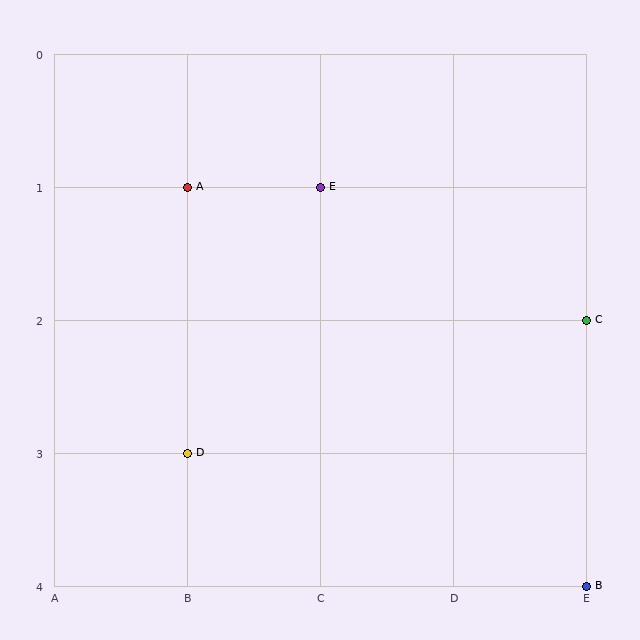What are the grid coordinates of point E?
Point E is at grid coordinates (C, 1).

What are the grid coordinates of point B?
Point B is at grid coordinates (E, 4).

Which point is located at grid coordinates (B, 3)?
Point D is at (B, 3).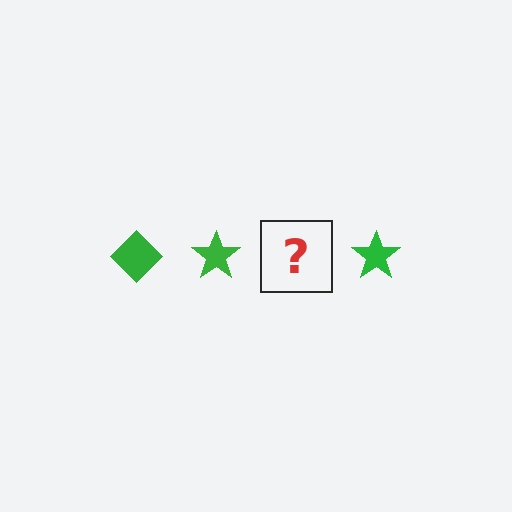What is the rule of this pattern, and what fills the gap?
The rule is that the pattern cycles through diamond, star shapes in green. The gap should be filled with a green diamond.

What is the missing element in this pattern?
The missing element is a green diamond.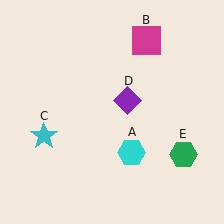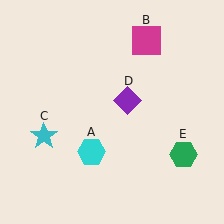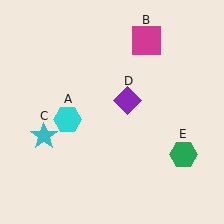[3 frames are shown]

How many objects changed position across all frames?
1 object changed position: cyan hexagon (object A).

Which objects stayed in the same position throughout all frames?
Magenta square (object B) and cyan star (object C) and purple diamond (object D) and green hexagon (object E) remained stationary.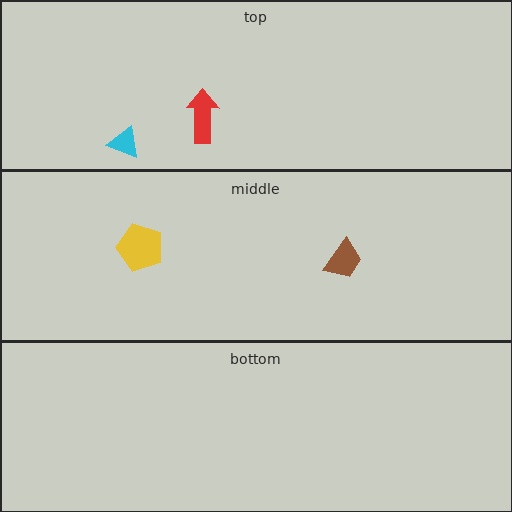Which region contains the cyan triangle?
The top region.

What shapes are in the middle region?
The brown trapezoid, the yellow pentagon.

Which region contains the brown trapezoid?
The middle region.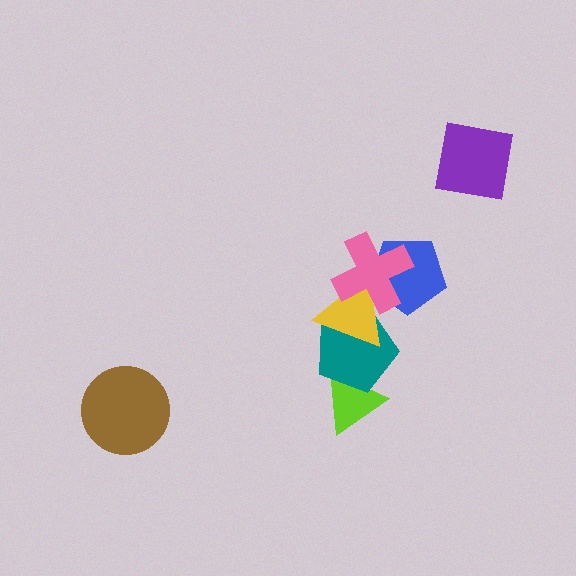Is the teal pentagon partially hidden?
Yes, it is partially covered by another shape.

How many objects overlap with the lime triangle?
1 object overlaps with the lime triangle.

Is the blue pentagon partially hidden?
Yes, it is partially covered by another shape.